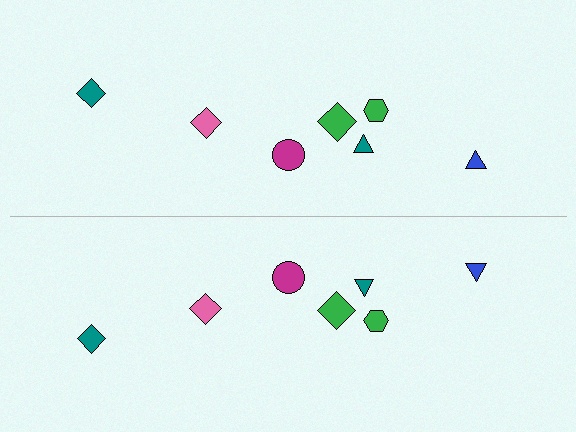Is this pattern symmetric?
Yes, this pattern has bilateral (reflection) symmetry.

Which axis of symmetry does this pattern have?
The pattern has a horizontal axis of symmetry running through the center of the image.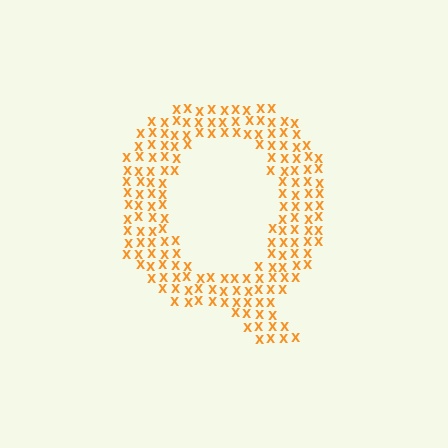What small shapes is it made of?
It is made of small letter X's.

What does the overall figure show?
The overall figure shows the letter Q.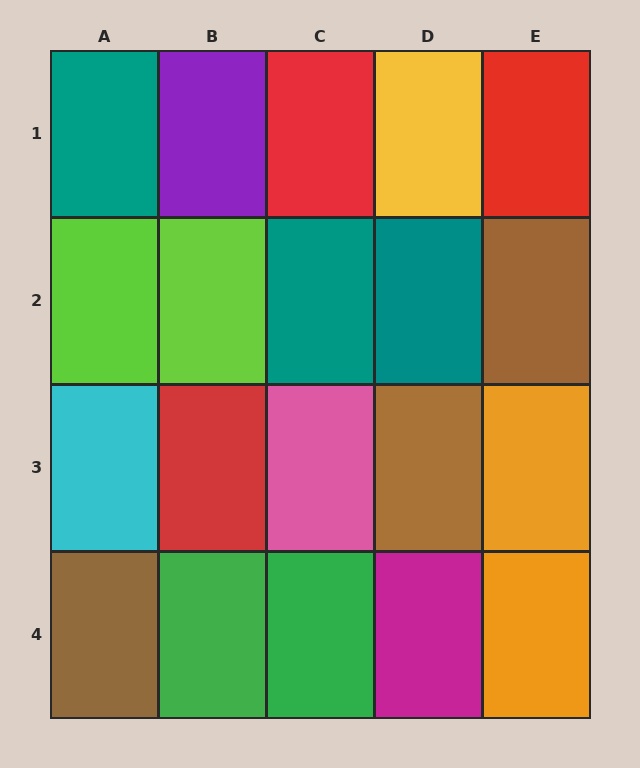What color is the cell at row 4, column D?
Magenta.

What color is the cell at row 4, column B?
Green.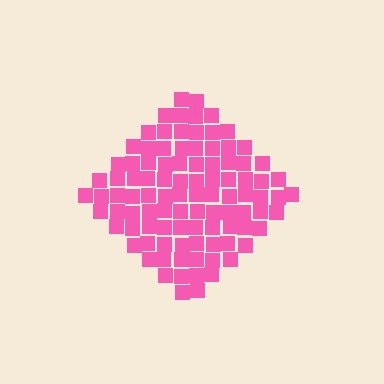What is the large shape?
The large shape is a diamond.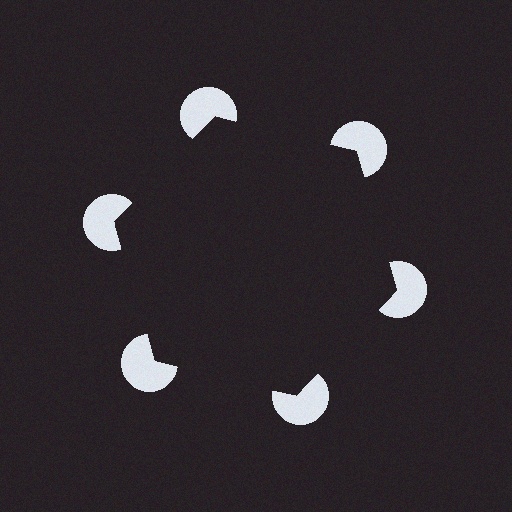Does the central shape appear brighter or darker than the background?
It typically appears slightly darker than the background, even though no actual brightness change is drawn.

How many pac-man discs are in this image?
There are 6 — one at each vertex of the illusory hexagon.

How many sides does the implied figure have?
6 sides.